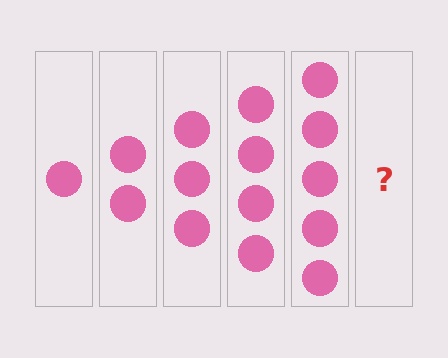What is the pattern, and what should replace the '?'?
The pattern is that each step adds one more circle. The '?' should be 6 circles.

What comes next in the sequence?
The next element should be 6 circles.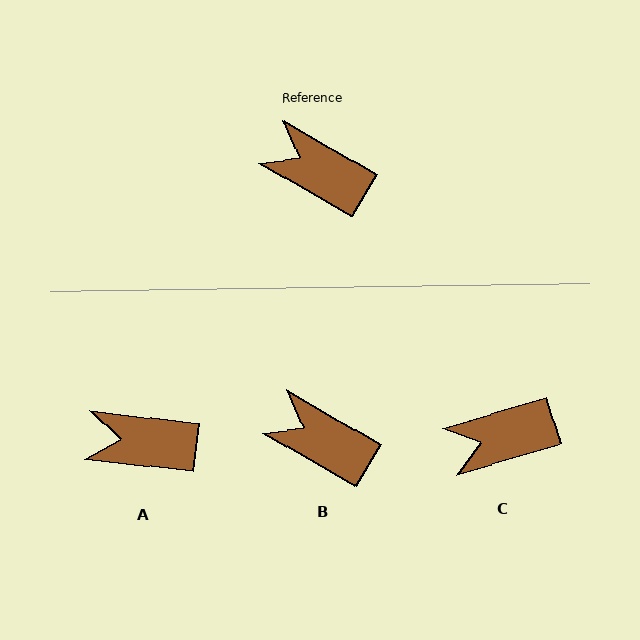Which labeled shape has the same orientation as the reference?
B.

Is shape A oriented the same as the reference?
No, it is off by about 23 degrees.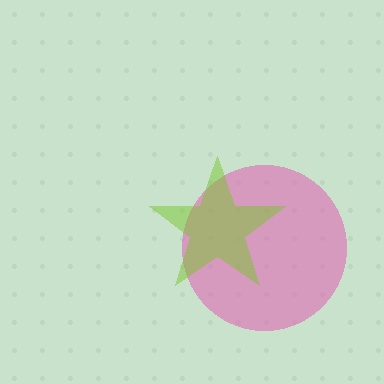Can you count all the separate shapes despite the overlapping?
Yes, there are 2 separate shapes.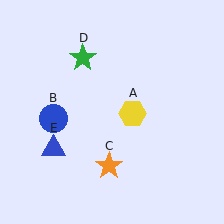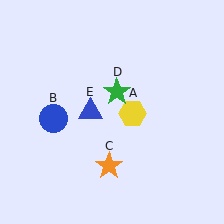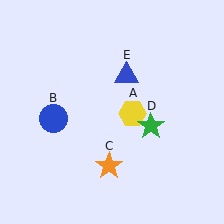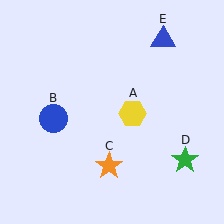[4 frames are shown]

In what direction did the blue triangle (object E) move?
The blue triangle (object E) moved up and to the right.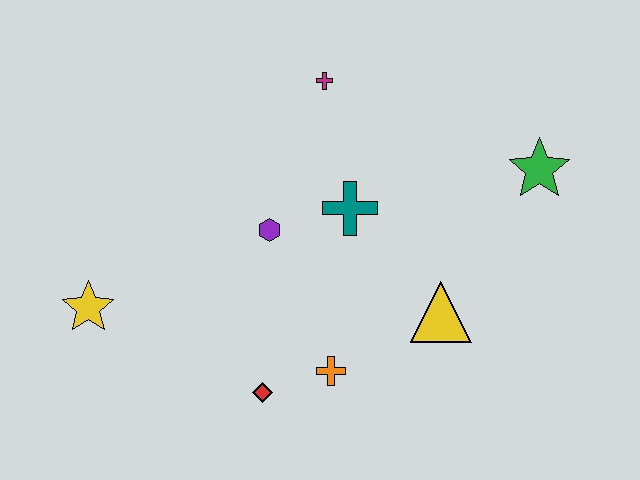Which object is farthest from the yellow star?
The green star is farthest from the yellow star.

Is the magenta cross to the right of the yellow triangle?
No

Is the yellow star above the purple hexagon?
No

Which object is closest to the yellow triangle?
The orange cross is closest to the yellow triangle.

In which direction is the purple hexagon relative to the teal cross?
The purple hexagon is to the left of the teal cross.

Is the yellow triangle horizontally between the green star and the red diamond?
Yes